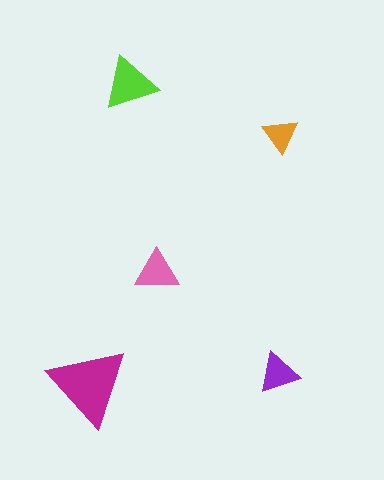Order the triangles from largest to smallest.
the magenta one, the lime one, the pink one, the purple one, the orange one.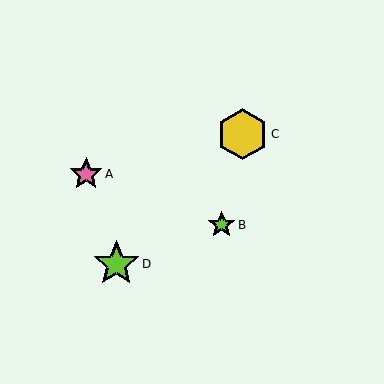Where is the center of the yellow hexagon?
The center of the yellow hexagon is at (242, 134).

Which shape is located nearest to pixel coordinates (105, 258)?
The lime star (labeled D) at (116, 264) is nearest to that location.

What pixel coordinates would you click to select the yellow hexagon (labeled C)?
Click at (242, 134) to select the yellow hexagon C.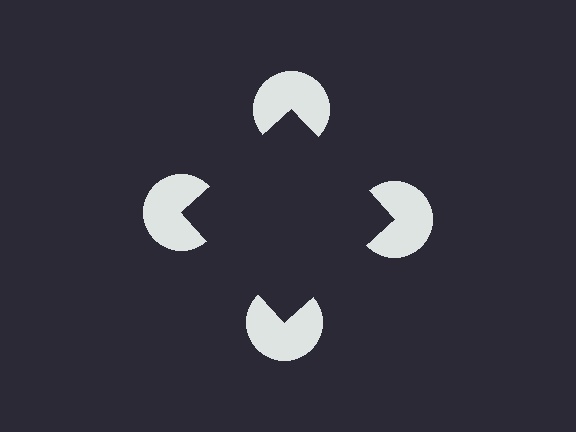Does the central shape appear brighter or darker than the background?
It typically appears slightly darker than the background, even though no actual brightness change is drawn.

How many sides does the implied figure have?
4 sides.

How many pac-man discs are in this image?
There are 4 — one at each vertex of the illusory square.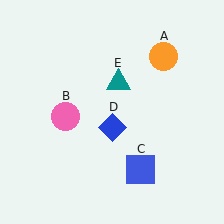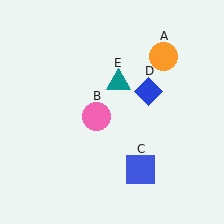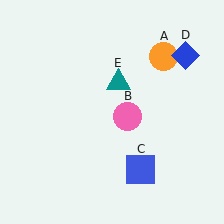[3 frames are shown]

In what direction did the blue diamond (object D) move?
The blue diamond (object D) moved up and to the right.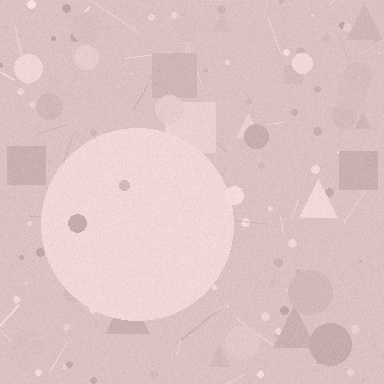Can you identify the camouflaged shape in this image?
The camouflaged shape is a circle.